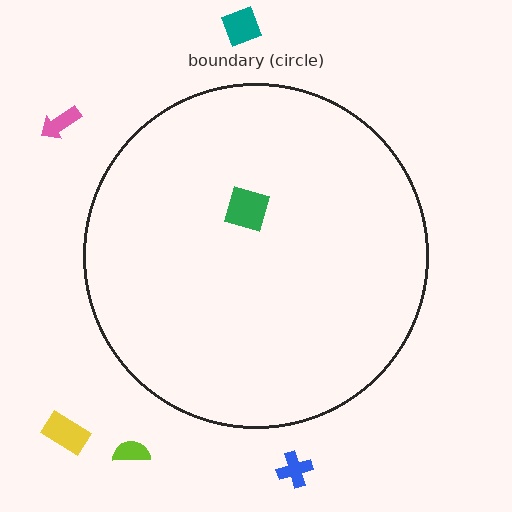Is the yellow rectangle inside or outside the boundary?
Outside.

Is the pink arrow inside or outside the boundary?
Outside.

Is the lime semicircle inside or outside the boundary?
Outside.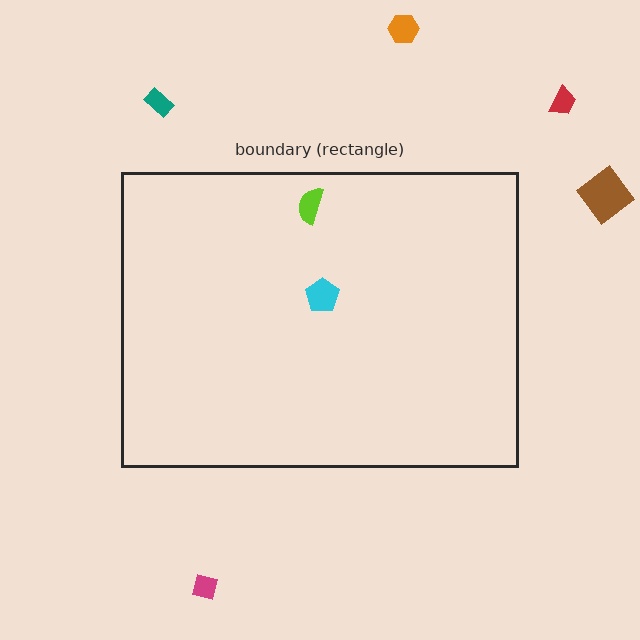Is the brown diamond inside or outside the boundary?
Outside.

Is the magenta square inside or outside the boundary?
Outside.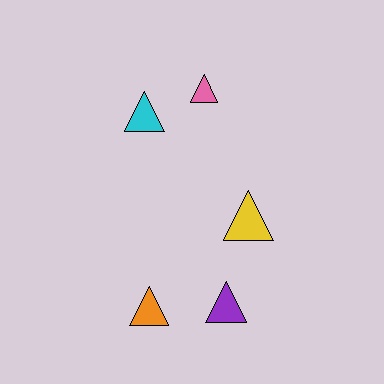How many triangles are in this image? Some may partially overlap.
There are 5 triangles.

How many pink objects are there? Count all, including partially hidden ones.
There is 1 pink object.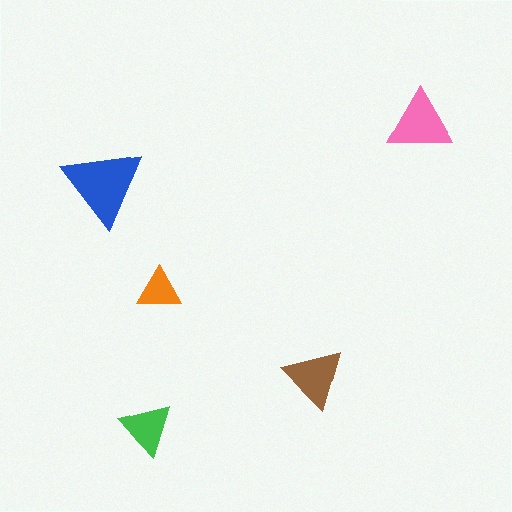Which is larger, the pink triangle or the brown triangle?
The pink one.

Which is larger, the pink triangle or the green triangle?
The pink one.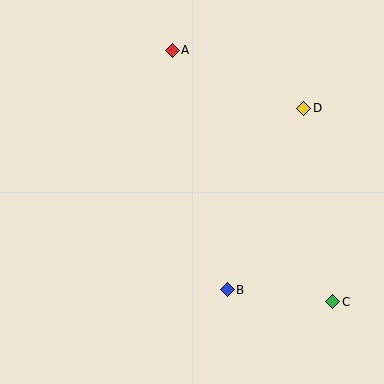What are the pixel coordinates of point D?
Point D is at (304, 108).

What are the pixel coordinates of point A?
Point A is at (172, 50).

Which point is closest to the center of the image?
Point B at (227, 290) is closest to the center.